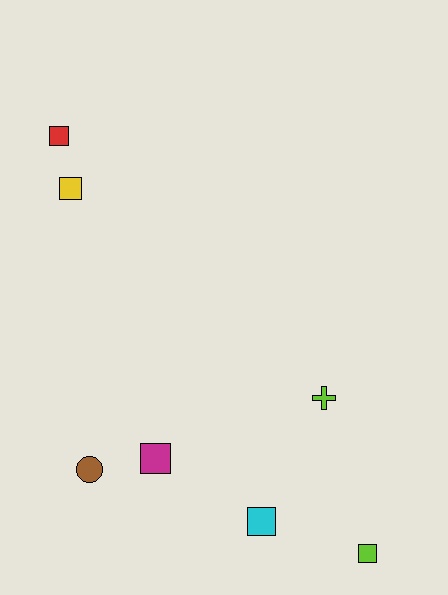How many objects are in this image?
There are 7 objects.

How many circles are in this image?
There is 1 circle.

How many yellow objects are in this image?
There is 1 yellow object.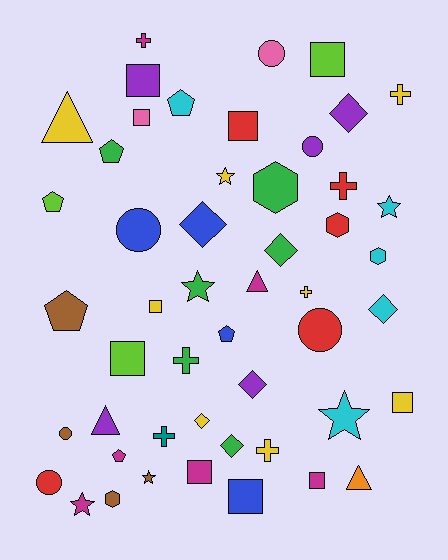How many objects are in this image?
There are 50 objects.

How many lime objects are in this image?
There are 3 lime objects.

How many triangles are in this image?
There are 4 triangles.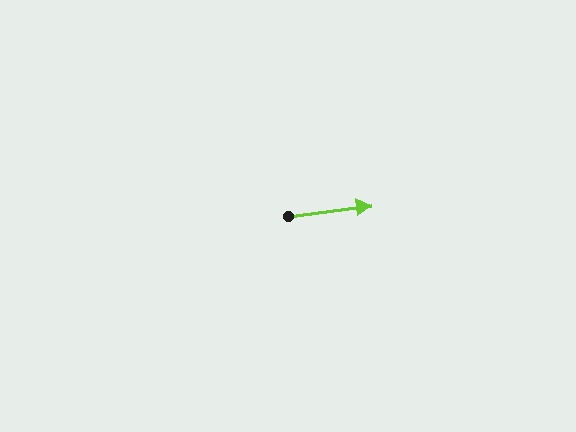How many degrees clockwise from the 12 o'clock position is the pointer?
Approximately 83 degrees.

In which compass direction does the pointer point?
East.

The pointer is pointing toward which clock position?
Roughly 3 o'clock.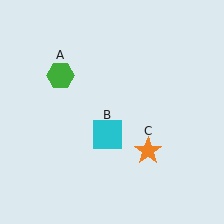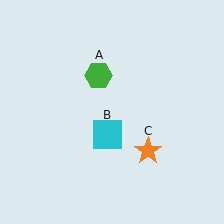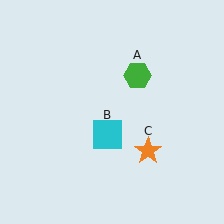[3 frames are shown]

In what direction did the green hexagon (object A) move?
The green hexagon (object A) moved right.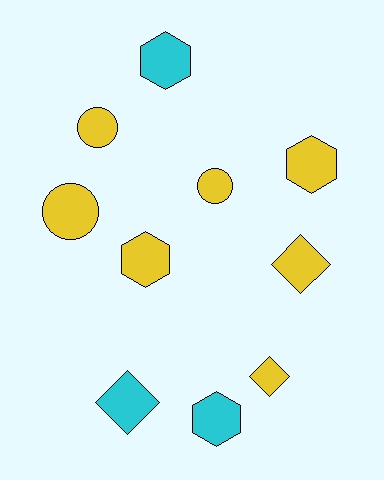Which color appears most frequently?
Yellow, with 7 objects.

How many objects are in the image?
There are 10 objects.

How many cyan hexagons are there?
There are 2 cyan hexagons.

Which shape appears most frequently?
Hexagon, with 4 objects.